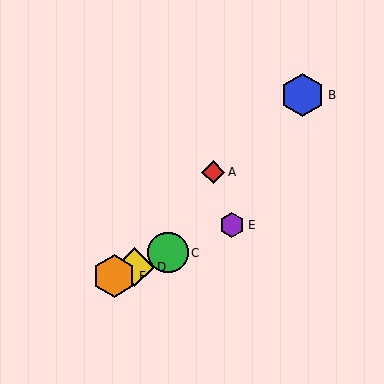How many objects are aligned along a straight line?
4 objects (C, D, E, F) are aligned along a straight line.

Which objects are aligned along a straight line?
Objects C, D, E, F are aligned along a straight line.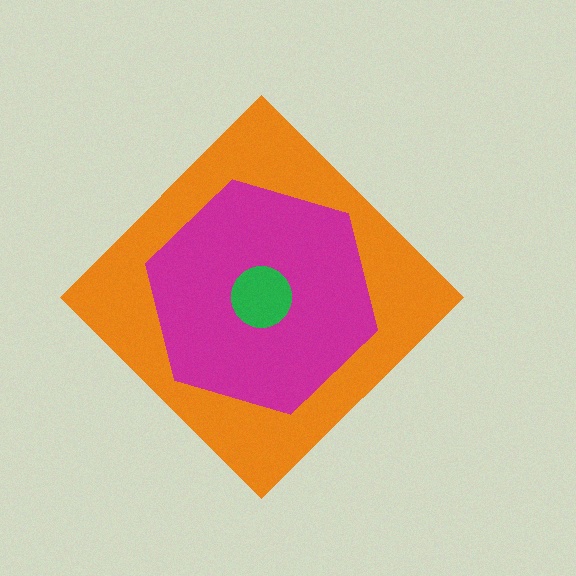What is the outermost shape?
The orange diamond.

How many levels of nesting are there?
3.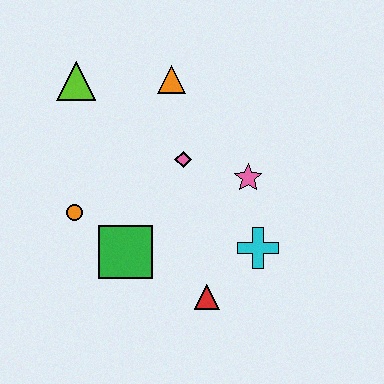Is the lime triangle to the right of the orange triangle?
No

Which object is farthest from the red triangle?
The lime triangle is farthest from the red triangle.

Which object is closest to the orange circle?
The green square is closest to the orange circle.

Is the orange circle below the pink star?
Yes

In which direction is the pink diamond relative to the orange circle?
The pink diamond is to the right of the orange circle.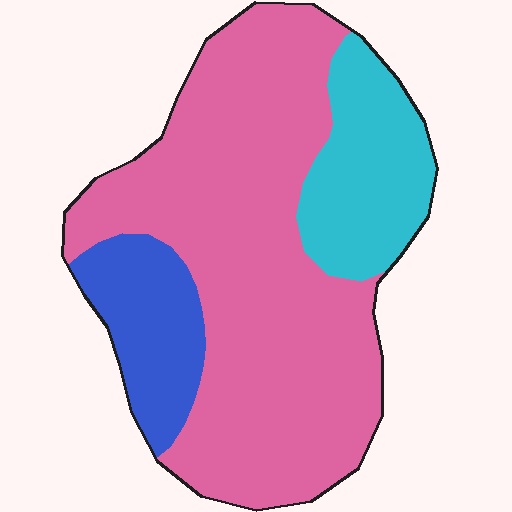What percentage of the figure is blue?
Blue takes up about one eighth (1/8) of the figure.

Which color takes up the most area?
Pink, at roughly 70%.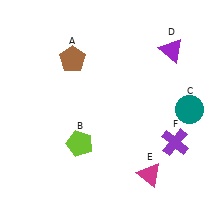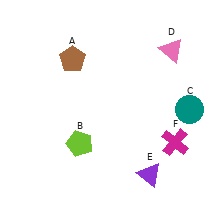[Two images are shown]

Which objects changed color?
D changed from purple to pink. E changed from magenta to purple. F changed from purple to magenta.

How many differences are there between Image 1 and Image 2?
There are 3 differences between the two images.